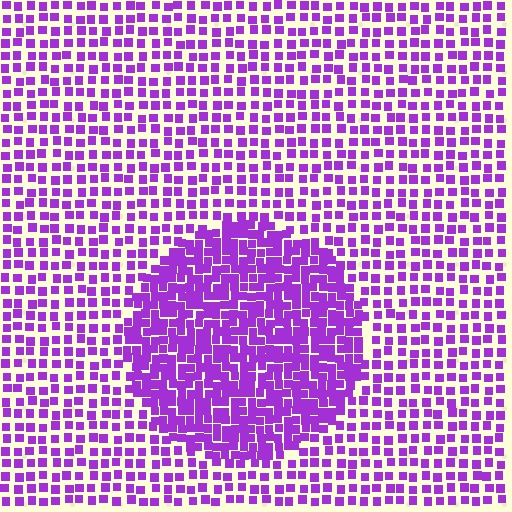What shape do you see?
I see a circle.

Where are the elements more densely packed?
The elements are more densely packed inside the circle boundary.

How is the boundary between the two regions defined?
The boundary is defined by a change in element density (approximately 2.0x ratio). All elements are the same color, size, and shape.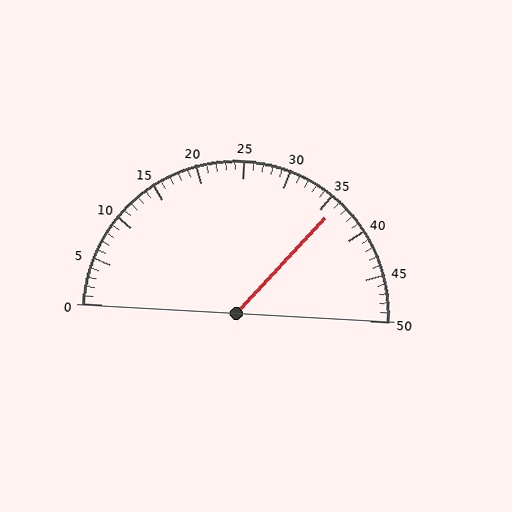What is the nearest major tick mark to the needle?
The nearest major tick mark is 35.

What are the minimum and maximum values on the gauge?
The gauge ranges from 0 to 50.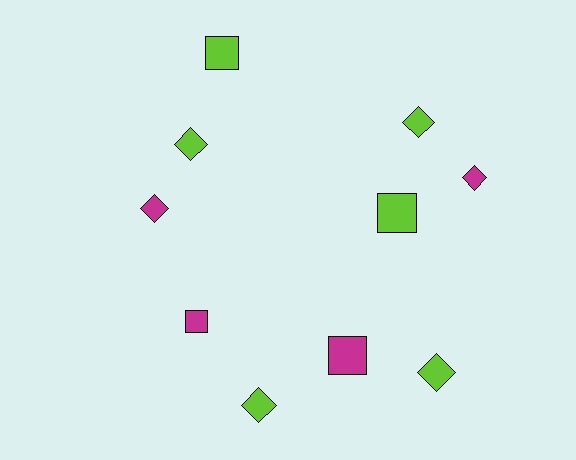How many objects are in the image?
There are 10 objects.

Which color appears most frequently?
Lime, with 6 objects.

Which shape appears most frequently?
Diamond, with 6 objects.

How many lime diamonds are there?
There are 4 lime diamonds.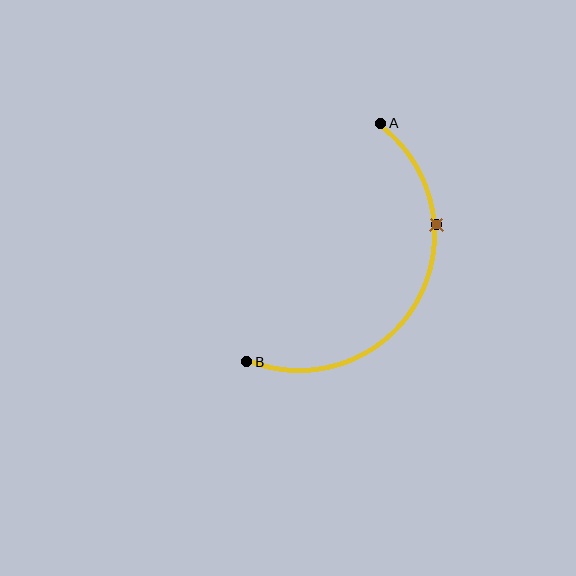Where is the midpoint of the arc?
The arc midpoint is the point on the curve farthest from the straight line joining A and B. It sits to the right of that line.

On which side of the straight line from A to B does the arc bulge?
The arc bulges to the right of the straight line connecting A and B.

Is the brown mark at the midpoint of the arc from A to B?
No. The brown mark lies on the arc but is closer to endpoint A. The arc midpoint would be at the point on the curve equidistant along the arc from both A and B.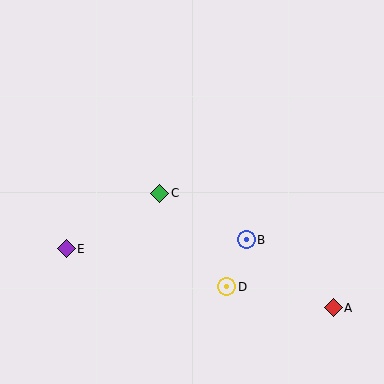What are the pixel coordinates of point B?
Point B is at (246, 240).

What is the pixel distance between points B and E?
The distance between B and E is 180 pixels.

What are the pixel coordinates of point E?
Point E is at (66, 249).